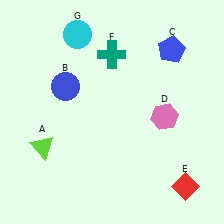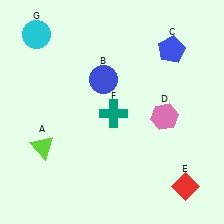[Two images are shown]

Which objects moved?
The objects that moved are: the blue circle (B), the teal cross (F), the cyan circle (G).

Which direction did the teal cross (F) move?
The teal cross (F) moved down.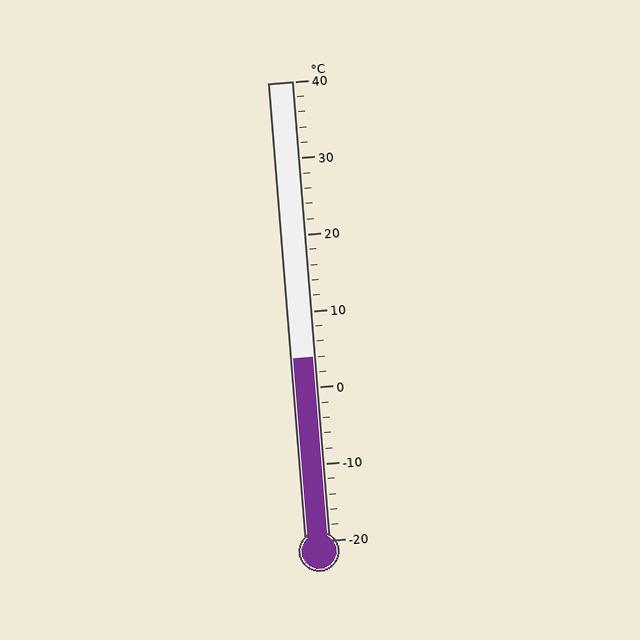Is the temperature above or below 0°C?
The temperature is above 0°C.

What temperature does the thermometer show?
The thermometer shows approximately 4°C.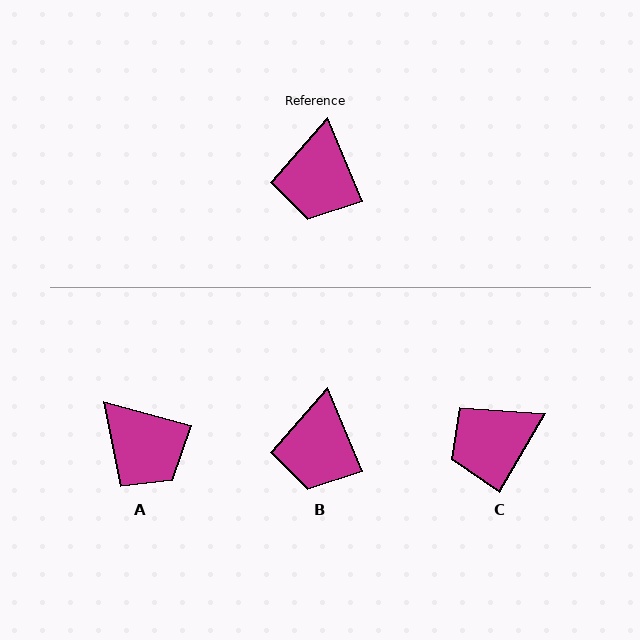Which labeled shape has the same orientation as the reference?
B.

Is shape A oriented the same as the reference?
No, it is off by about 52 degrees.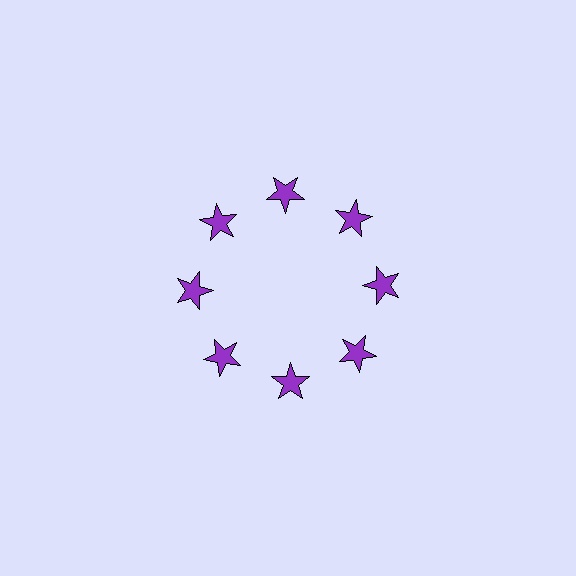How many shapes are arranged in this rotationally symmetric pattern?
There are 8 shapes, arranged in 8 groups of 1.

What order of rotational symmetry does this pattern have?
This pattern has 8-fold rotational symmetry.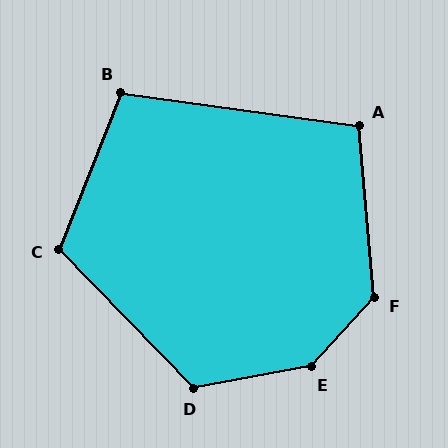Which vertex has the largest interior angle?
E, at approximately 143 degrees.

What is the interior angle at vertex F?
Approximately 133 degrees (obtuse).